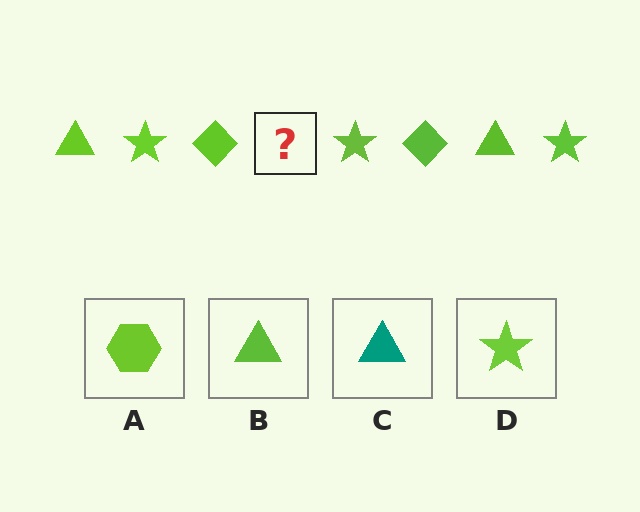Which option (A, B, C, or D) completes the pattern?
B.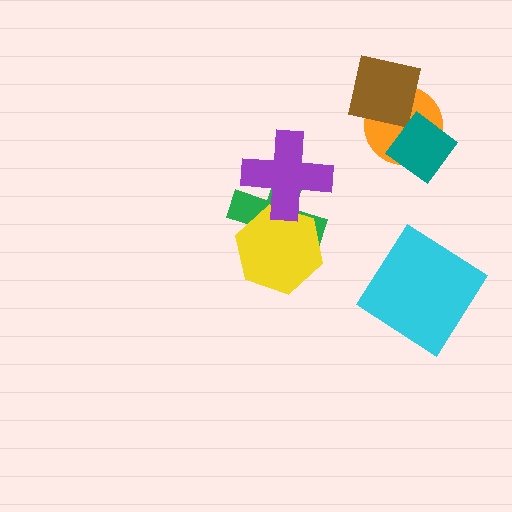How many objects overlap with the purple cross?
2 objects overlap with the purple cross.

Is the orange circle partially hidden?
Yes, it is partially covered by another shape.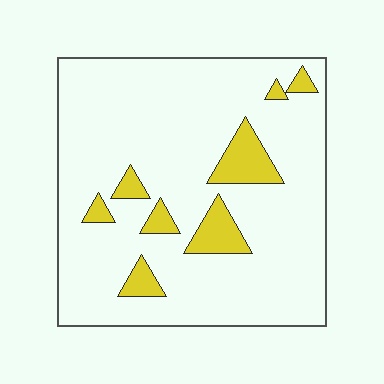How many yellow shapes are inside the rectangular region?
8.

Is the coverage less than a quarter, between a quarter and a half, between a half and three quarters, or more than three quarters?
Less than a quarter.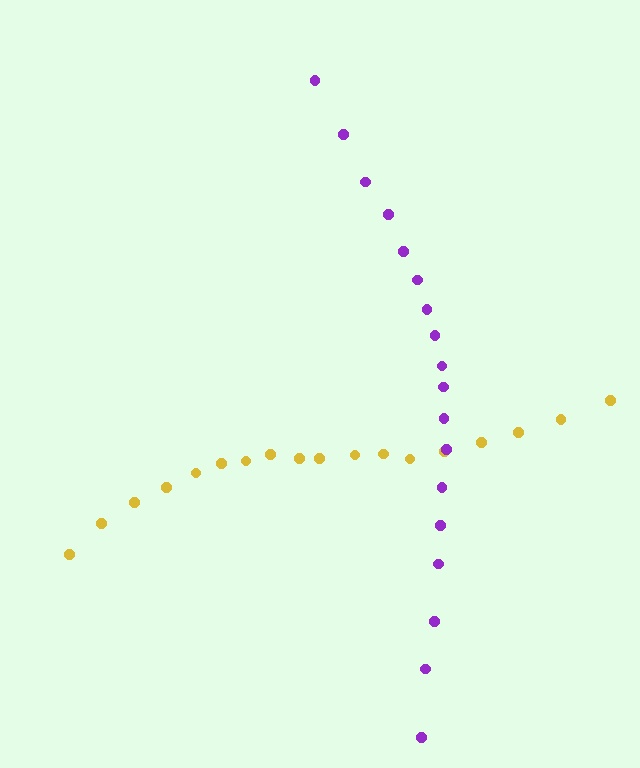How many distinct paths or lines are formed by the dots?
There are 2 distinct paths.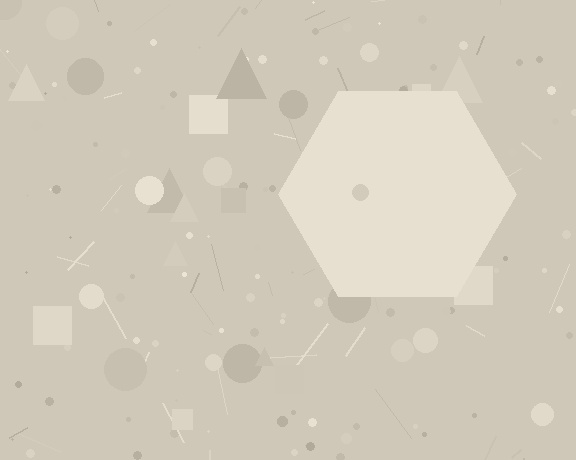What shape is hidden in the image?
A hexagon is hidden in the image.